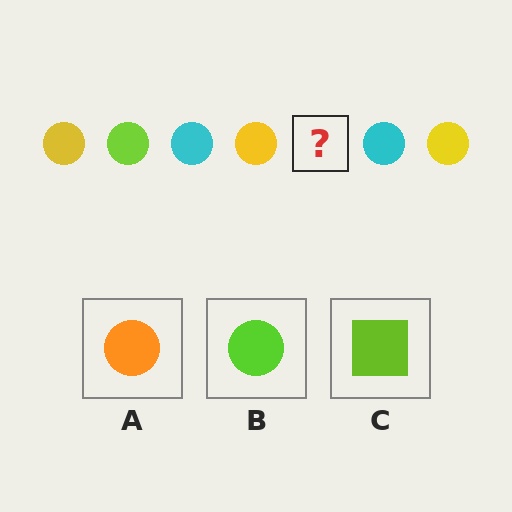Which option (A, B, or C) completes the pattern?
B.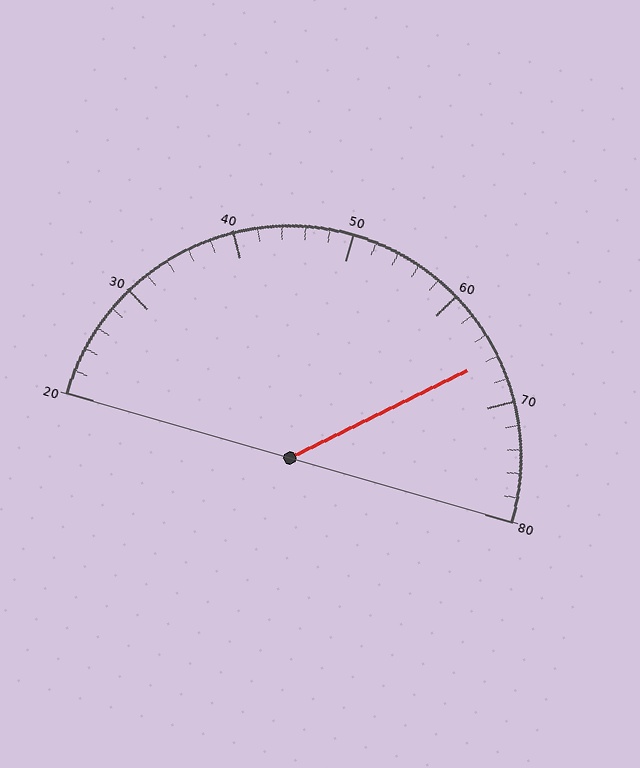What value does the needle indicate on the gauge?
The needle indicates approximately 66.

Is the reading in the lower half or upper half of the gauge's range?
The reading is in the upper half of the range (20 to 80).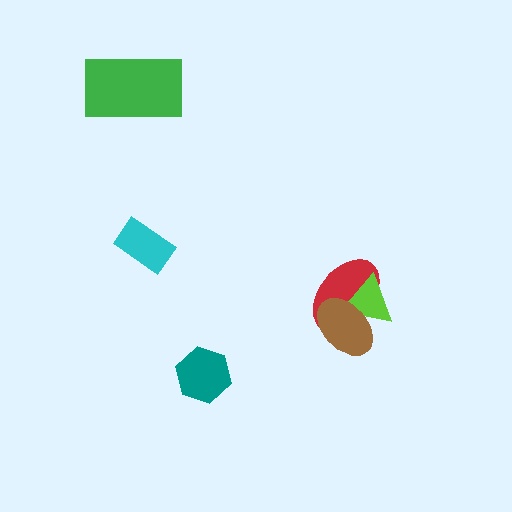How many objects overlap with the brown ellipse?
2 objects overlap with the brown ellipse.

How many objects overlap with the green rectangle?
0 objects overlap with the green rectangle.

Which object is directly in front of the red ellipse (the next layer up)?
The lime triangle is directly in front of the red ellipse.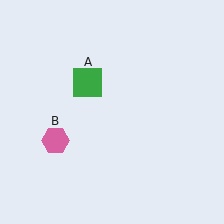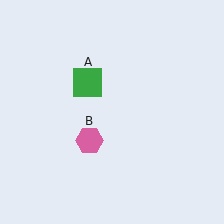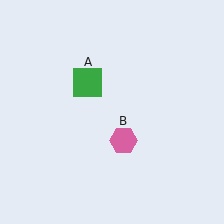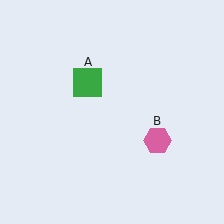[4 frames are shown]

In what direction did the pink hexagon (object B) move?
The pink hexagon (object B) moved right.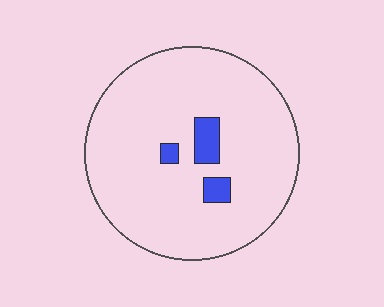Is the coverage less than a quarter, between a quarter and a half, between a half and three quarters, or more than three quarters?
Less than a quarter.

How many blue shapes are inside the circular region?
3.